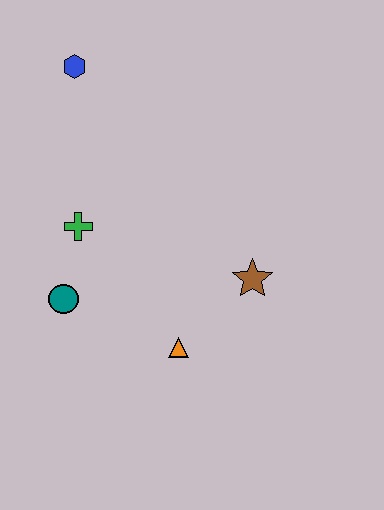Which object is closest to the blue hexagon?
The green cross is closest to the blue hexagon.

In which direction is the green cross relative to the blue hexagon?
The green cross is below the blue hexagon.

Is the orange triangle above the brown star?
No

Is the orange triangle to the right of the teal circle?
Yes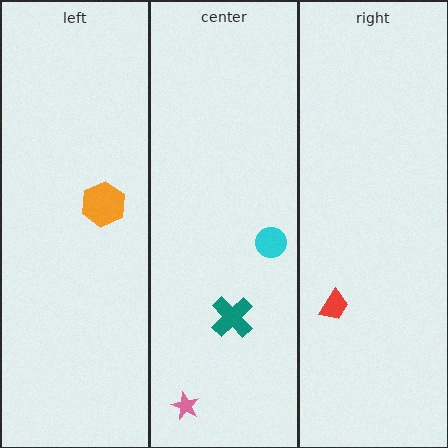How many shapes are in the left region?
1.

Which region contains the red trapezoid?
The right region.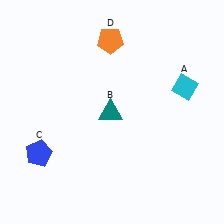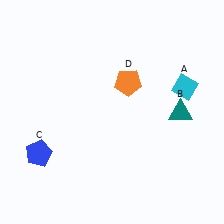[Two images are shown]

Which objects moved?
The objects that moved are: the teal triangle (B), the orange pentagon (D).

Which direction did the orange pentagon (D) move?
The orange pentagon (D) moved down.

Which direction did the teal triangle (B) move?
The teal triangle (B) moved right.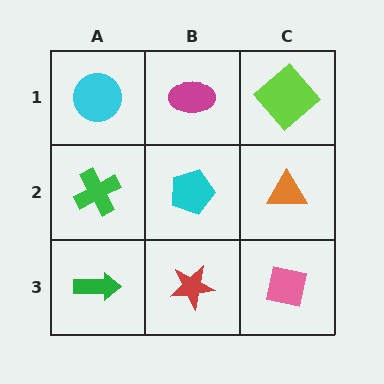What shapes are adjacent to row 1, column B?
A cyan pentagon (row 2, column B), a cyan circle (row 1, column A), a lime diamond (row 1, column C).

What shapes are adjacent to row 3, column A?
A green cross (row 2, column A), a red star (row 3, column B).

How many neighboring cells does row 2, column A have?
3.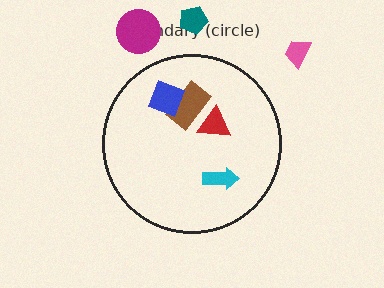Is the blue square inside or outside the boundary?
Inside.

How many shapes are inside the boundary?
4 inside, 3 outside.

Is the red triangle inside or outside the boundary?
Inside.